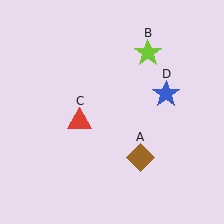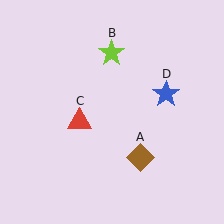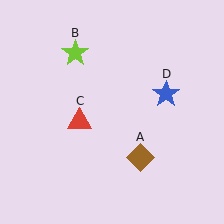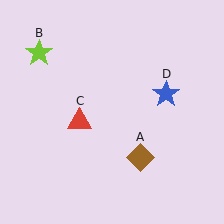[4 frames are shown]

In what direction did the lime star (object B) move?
The lime star (object B) moved left.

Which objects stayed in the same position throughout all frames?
Brown diamond (object A) and red triangle (object C) and blue star (object D) remained stationary.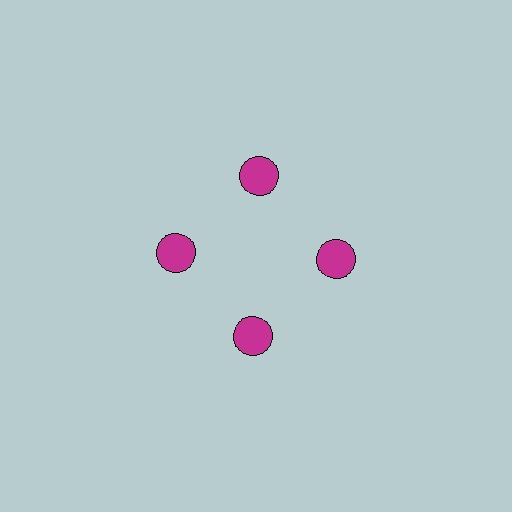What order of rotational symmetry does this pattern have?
This pattern has 4-fold rotational symmetry.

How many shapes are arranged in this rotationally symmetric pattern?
There are 4 shapes, arranged in 4 groups of 1.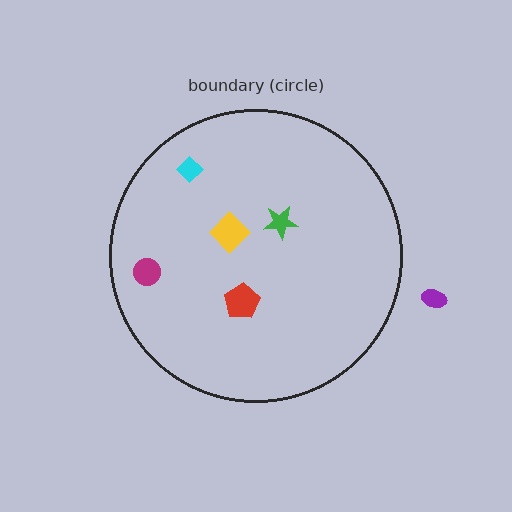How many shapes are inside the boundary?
5 inside, 1 outside.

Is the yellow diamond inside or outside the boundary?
Inside.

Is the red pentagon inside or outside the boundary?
Inside.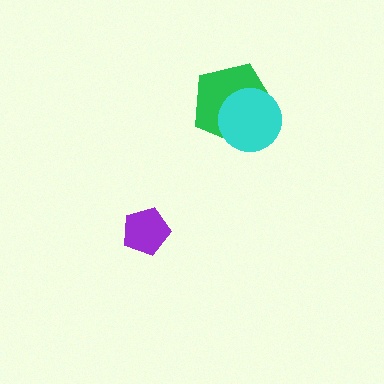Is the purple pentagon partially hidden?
No, no other shape covers it.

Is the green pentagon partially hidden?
Yes, it is partially covered by another shape.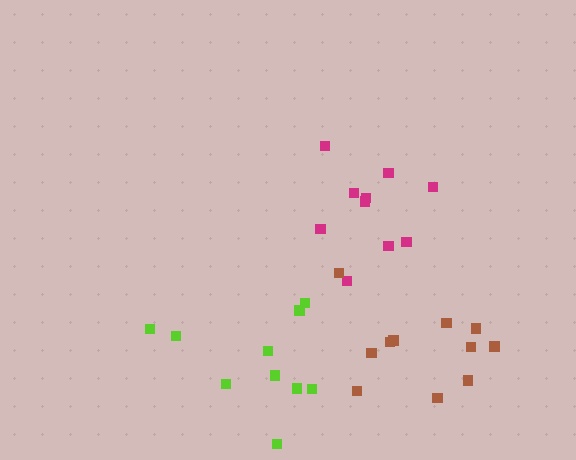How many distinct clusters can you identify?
There are 3 distinct clusters.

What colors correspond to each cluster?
The clusters are colored: magenta, lime, brown.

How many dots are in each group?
Group 1: 10 dots, Group 2: 10 dots, Group 3: 11 dots (31 total).